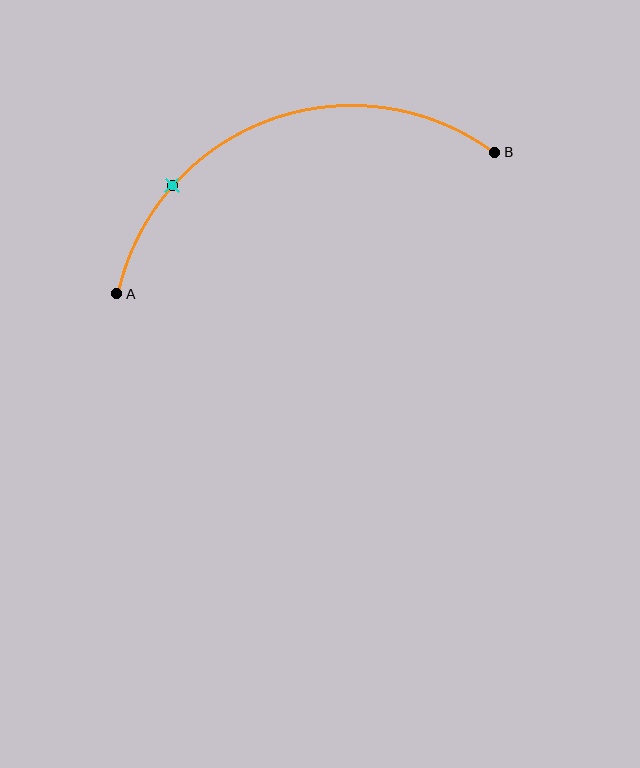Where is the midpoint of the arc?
The arc midpoint is the point on the curve farthest from the straight line joining A and B. It sits above that line.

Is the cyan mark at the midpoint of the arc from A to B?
No. The cyan mark lies on the arc but is closer to endpoint A. The arc midpoint would be at the point on the curve equidistant along the arc from both A and B.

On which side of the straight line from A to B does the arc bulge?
The arc bulges above the straight line connecting A and B.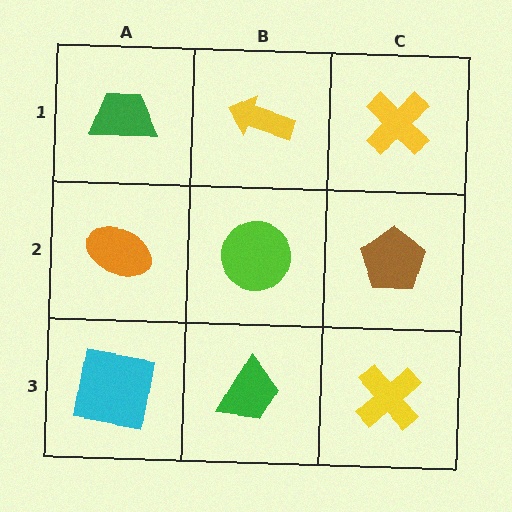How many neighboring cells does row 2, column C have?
3.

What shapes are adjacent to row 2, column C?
A yellow cross (row 1, column C), a yellow cross (row 3, column C), a lime circle (row 2, column B).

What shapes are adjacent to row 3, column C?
A brown pentagon (row 2, column C), a green trapezoid (row 3, column B).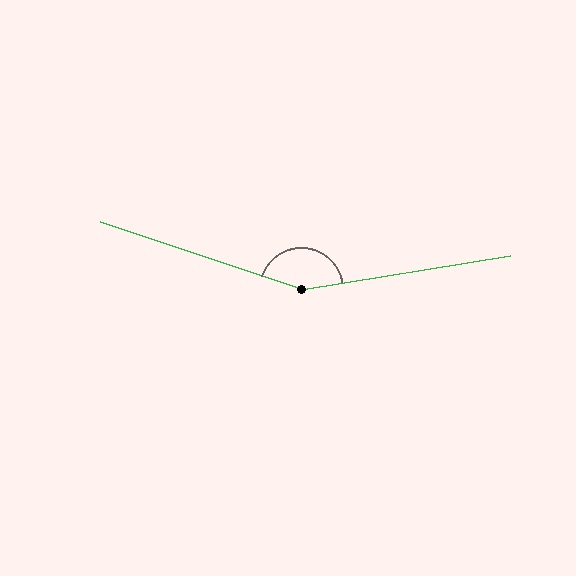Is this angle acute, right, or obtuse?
It is obtuse.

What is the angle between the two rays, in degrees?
Approximately 153 degrees.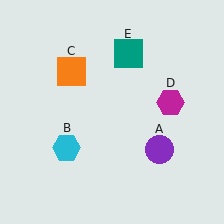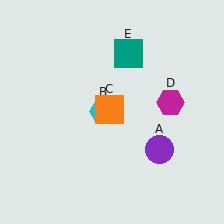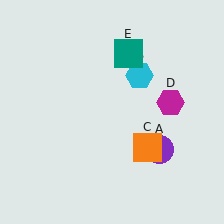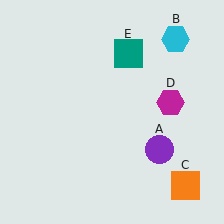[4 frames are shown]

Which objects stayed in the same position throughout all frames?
Purple circle (object A) and magenta hexagon (object D) and teal square (object E) remained stationary.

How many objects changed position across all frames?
2 objects changed position: cyan hexagon (object B), orange square (object C).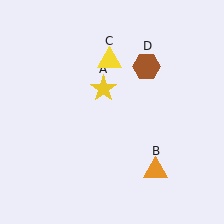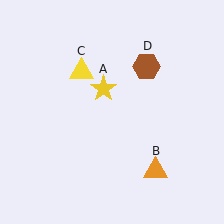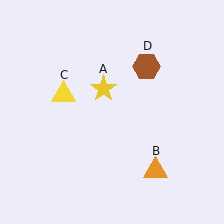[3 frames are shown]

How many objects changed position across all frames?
1 object changed position: yellow triangle (object C).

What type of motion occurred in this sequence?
The yellow triangle (object C) rotated counterclockwise around the center of the scene.